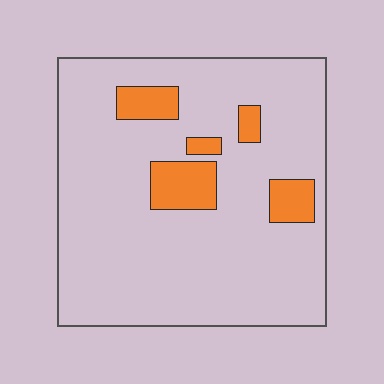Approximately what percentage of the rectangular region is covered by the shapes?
Approximately 10%.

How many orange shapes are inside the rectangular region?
5.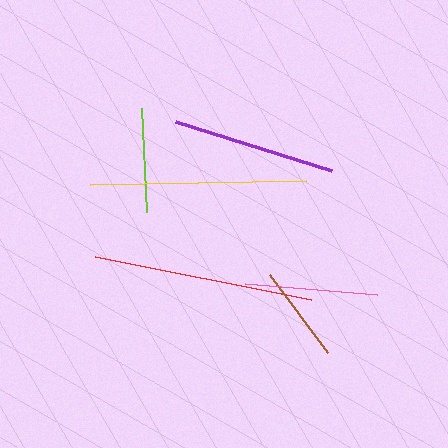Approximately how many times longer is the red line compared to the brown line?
The red line is approximately 2.3 times the length of the brown line.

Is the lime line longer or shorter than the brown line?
The lime line is longer than the brown line.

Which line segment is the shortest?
The brown line is the shortest at approximately 97 pixels.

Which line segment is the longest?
The red line is the longest at approximately 220 pixels.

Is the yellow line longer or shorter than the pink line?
The yellow line is longer than the pink line.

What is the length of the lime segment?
The lime segment is approximately 104 pixels long.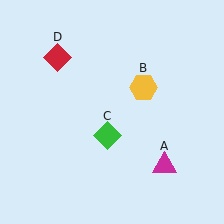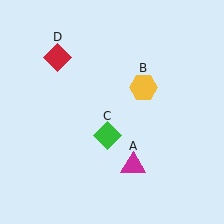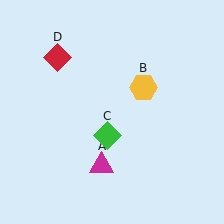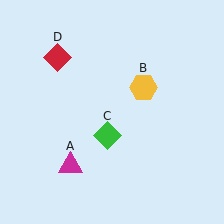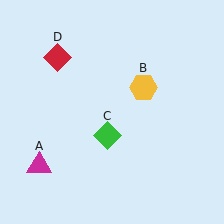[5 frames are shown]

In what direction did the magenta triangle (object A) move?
The magenta triangle (object A) moved left.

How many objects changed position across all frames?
1 object changed position: magenta triangle (object A).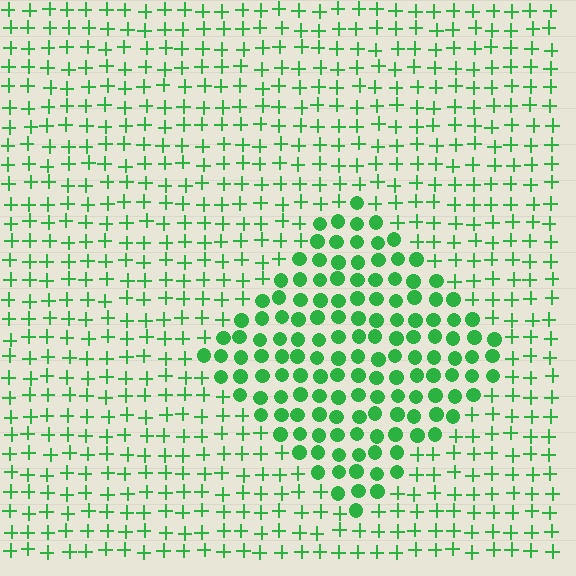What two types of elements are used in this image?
The image uses circles inside the diamond region and plus signs outside it.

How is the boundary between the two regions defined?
The boundary is defined by a change in element shape: circles inside vs. plus signs outside. All elements share the same color and spacing.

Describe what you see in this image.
The image is filled with small green elements arranged in a uniform grid. A diamond-shaped region contains circles, while the surrounding area contains plus signs. The boundary is defined purely by the change in element shape.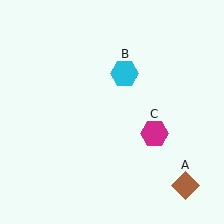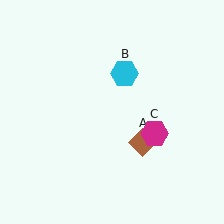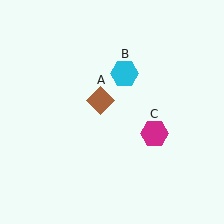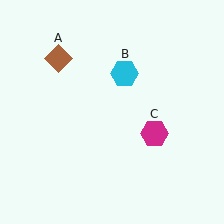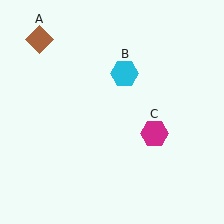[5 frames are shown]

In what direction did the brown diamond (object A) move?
The brown diamond (object A) moved up and to the left.